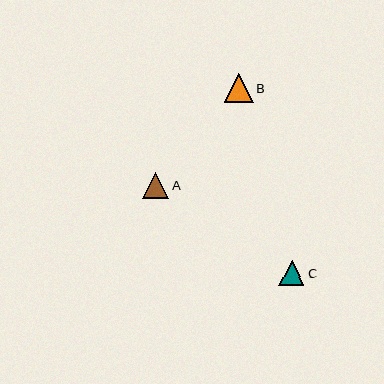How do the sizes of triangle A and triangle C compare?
Triangle A and triangle C are approximately the same size.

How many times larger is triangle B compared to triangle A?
Triangle B is approximately 1.1 times the size of triangle A.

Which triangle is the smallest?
Triangle C is the smallest with a size of approximately 25 pixels.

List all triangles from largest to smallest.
From largest to smallest: B, A, C.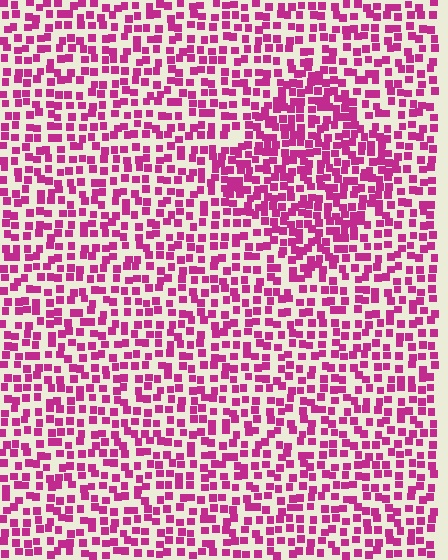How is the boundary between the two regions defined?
The boundary is defined by a change in element density (approximately 1.6x ratio). All elements are the same color, size, and shape.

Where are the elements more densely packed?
The elements are more densely packed inside the diamond boundary.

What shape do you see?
I see a diamond.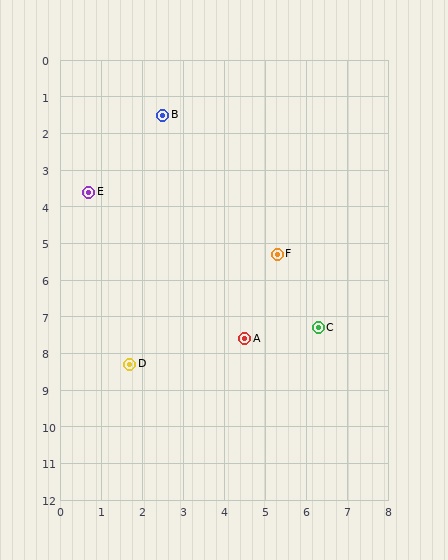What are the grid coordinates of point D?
Point D is at approximately (1.7, 8.3).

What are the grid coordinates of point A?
Point A is at approximately (4.5, 7.6).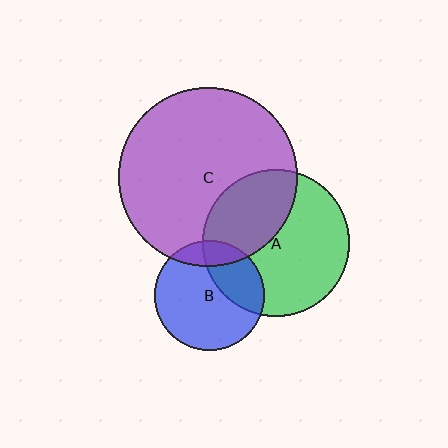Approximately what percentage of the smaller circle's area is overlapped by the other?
Approximately 15%.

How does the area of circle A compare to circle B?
Approximately 1.8 times.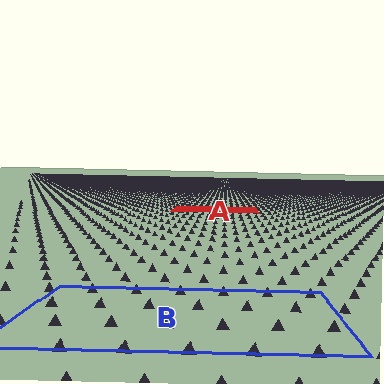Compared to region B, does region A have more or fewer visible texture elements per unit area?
Region A has more texture elements per unit area — they are packed more densely because it is farther away.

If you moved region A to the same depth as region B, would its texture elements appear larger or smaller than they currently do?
They would appear larger. At a closer depth, the same texture elements are projected at a bigger on-screen size.